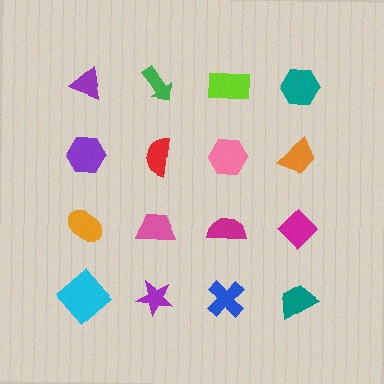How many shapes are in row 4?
4 shapes.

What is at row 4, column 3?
A blue cross.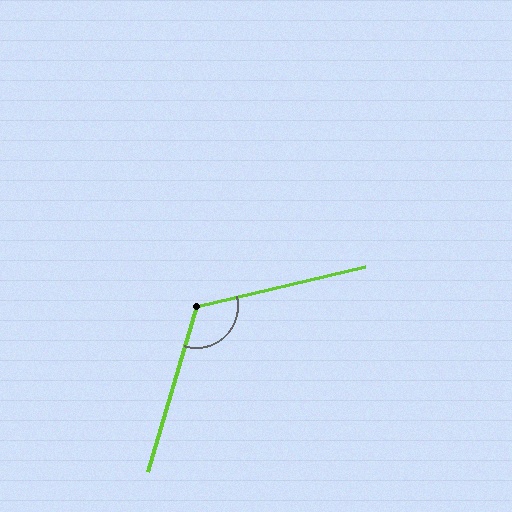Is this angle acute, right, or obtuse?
It is obtuse.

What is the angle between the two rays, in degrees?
Approximately 120 degrees.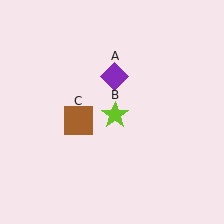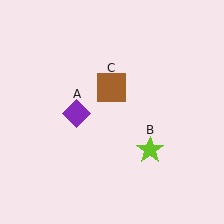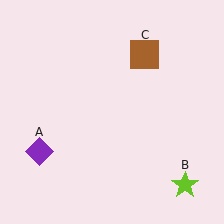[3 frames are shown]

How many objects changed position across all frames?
3 objects changed position: purple diamond (object A), lime star (object B), brown square (object C).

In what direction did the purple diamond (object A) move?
The purple diamond (object A) moved down and to the left.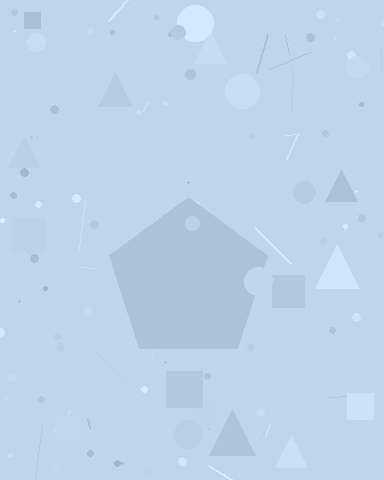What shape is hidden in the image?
A pentagon is hidden in the image.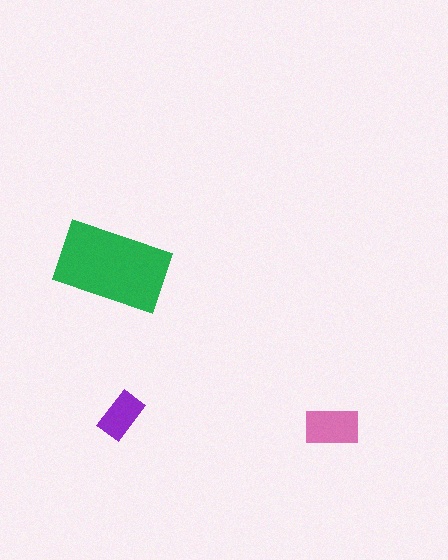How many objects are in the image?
There are 3 objects in the image.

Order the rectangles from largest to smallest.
the green one, the pink one, the purple one.